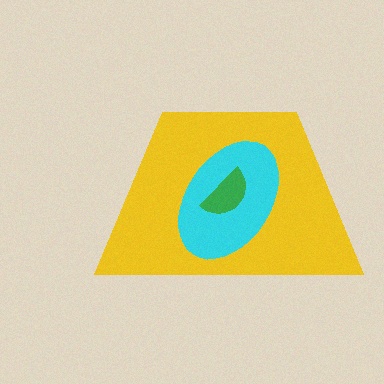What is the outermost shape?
The yellow trapezoid.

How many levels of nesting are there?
3.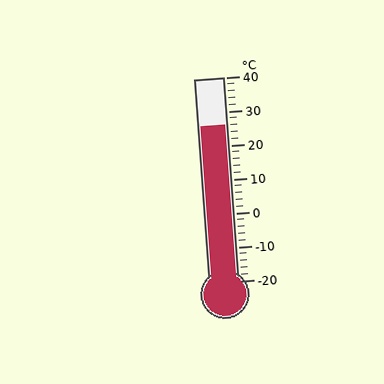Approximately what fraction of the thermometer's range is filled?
The thermometer is filled to approximately 75% of its range.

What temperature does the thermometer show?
The thermometer shows approximately 26°C.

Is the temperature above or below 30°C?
The temperature is below 30°C.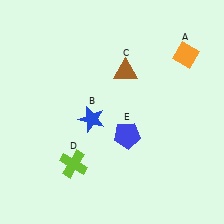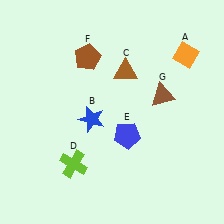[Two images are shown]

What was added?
A brown pentagon (F), a brown triangle (G) were added in Image 2.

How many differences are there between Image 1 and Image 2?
There are 2 differences between the two images.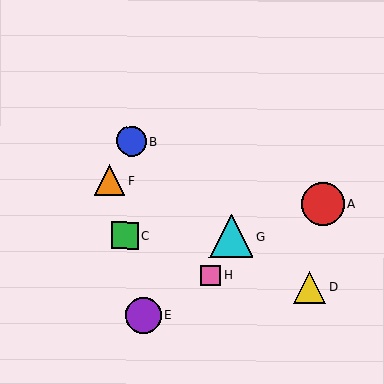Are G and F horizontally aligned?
No, G is at y≈237 and F is at y≈180.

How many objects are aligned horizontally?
2 objects (C, G) are aligned horizontally.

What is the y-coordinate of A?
Object A is at y≈204.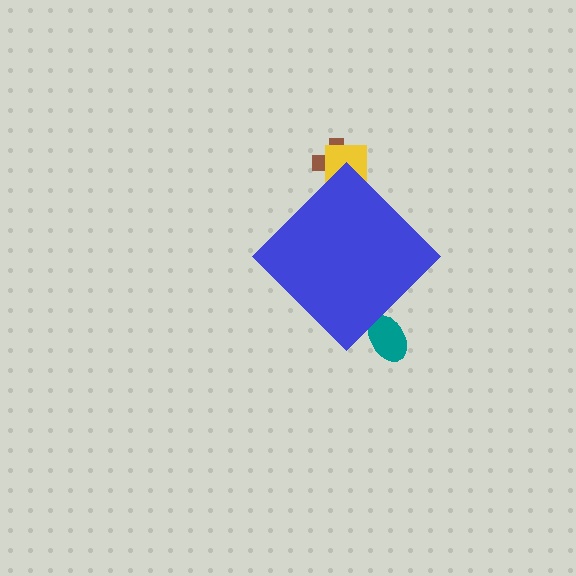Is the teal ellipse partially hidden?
Yes, the teal ellipse is partially hidden behind the blue diamond.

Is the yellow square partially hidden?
Yes, the yellow square is partially hidden behind the blue diamond.